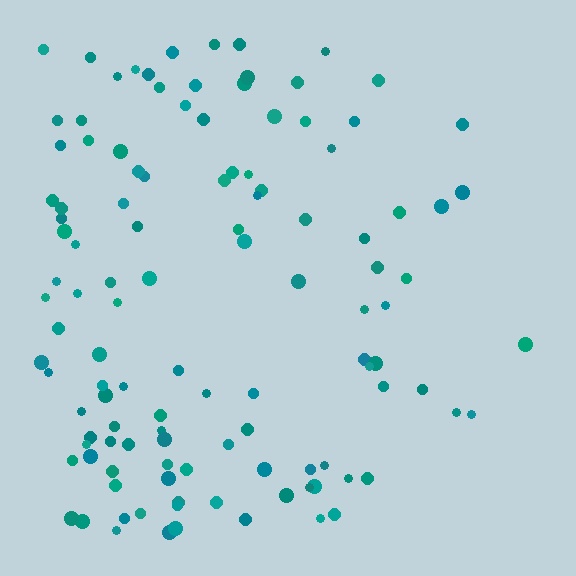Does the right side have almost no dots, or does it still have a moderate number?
Still a moderate number, just noticeably fewer than the left.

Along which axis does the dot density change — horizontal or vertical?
Horizontal.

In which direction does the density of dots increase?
From right to left, with the left side densest.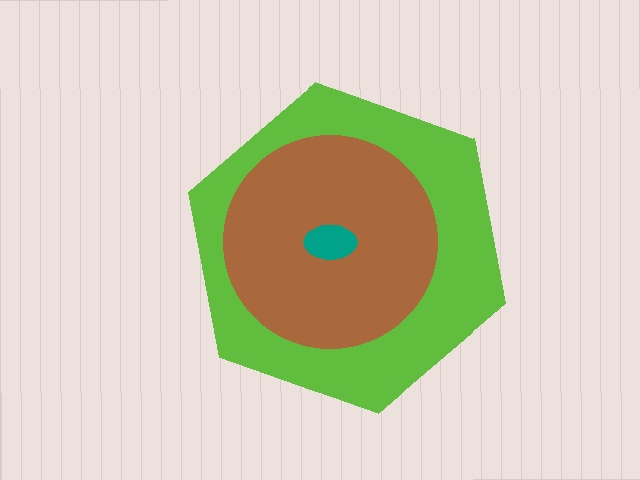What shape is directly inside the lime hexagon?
The brown circle.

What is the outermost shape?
The lime hexagon.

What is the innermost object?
The teal ellipse.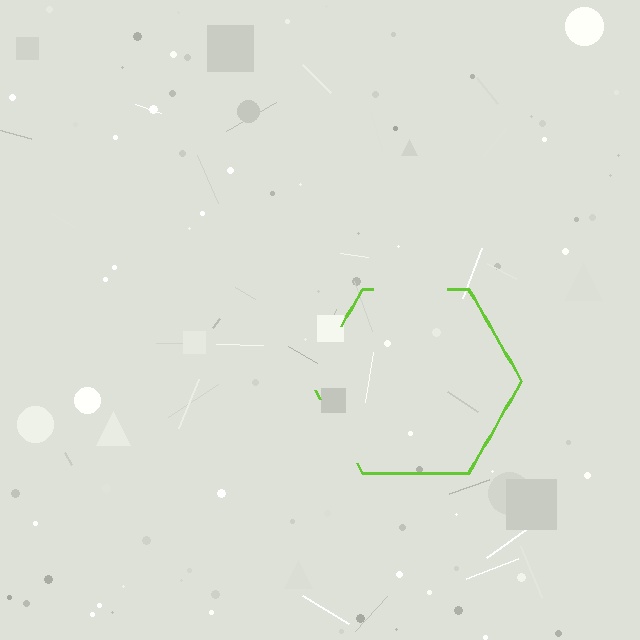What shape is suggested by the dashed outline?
The dashed outline suggests a hexagon.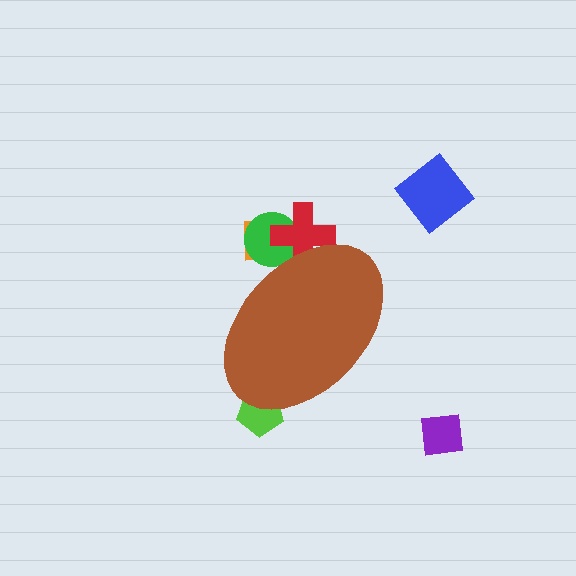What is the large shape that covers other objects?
A brown ellipse.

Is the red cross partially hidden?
Yes, the red cross is partially hidden behind the brown ellipse.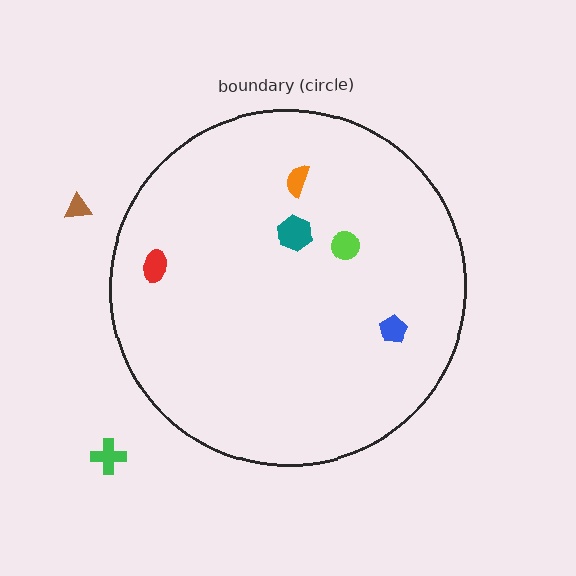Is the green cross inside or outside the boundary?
Outside.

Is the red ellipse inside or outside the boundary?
Inside.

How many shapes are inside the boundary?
5 inside, 2 outside.